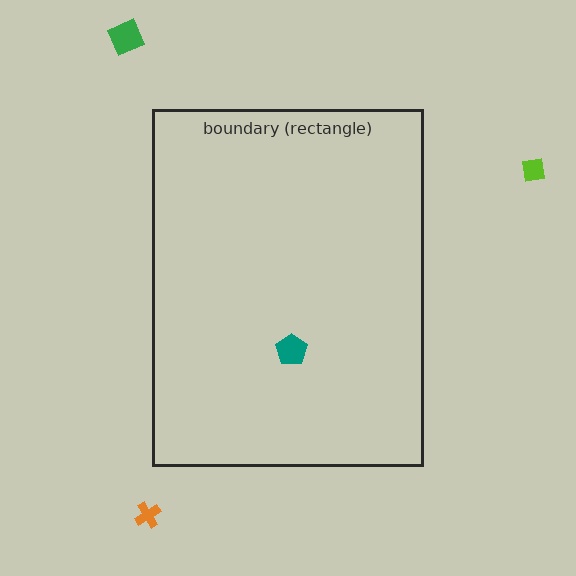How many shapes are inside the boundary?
1 inside, 3 outside.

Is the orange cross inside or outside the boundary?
Outside.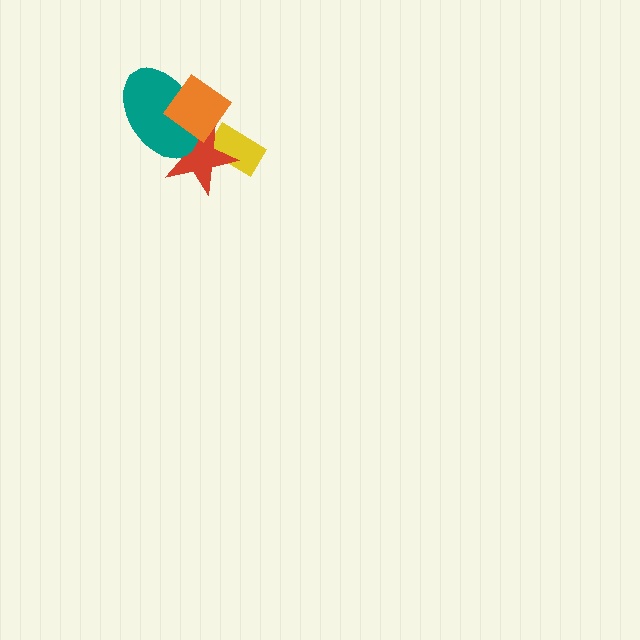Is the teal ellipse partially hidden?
Yes, it is partially covered by another shape.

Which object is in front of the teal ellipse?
The orange diamond is in front of the teal ellipse.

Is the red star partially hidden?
Yes, it is partially covered by another shape.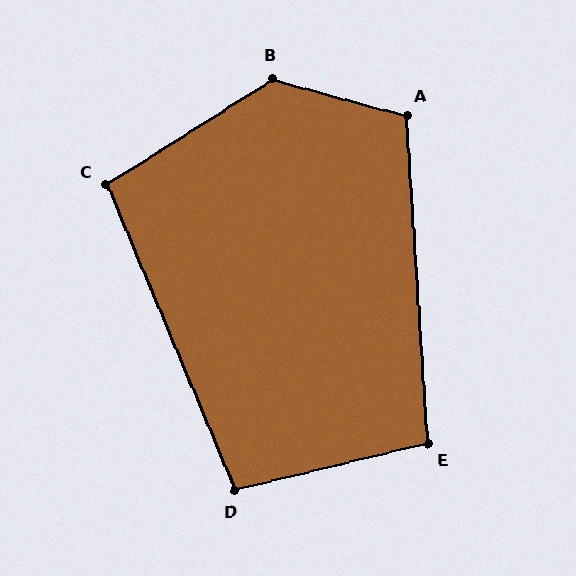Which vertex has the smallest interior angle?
D, at approximately 99 degrees.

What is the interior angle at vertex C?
Approximately 99 degrees (obtuse).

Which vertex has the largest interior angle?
B, at approximately 133 degrees.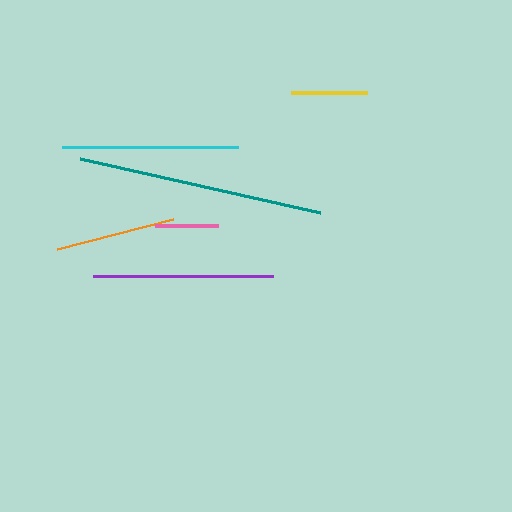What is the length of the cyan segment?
The cyan segment is approximately 175 pixels long.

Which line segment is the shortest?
The pink line is the shortest at approximately 63 pixels.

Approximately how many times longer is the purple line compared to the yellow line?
The purple line is approximately 2.4 times the length of the yellow line.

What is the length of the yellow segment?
The yellow segment is approximately 76 pixels long.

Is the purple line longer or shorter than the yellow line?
The purple line is longer than the yellow line.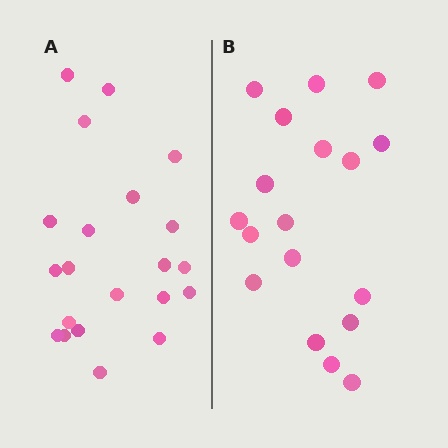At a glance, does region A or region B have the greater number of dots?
Region A (the left region) has more dots.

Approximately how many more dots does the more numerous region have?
Region A has just a few more — roughly 2 or 3 more dots than region B.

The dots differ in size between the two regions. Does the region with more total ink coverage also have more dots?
No. Region B has more total ink coverage because its dots are larger, but region A actually contains more individual dots. Total area can be misleading — the number of items is what matters here.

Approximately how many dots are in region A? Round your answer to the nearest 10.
About 20 dots. (The exact count is 21, which rounds to 20.)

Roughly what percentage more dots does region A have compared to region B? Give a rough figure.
About 15% more.